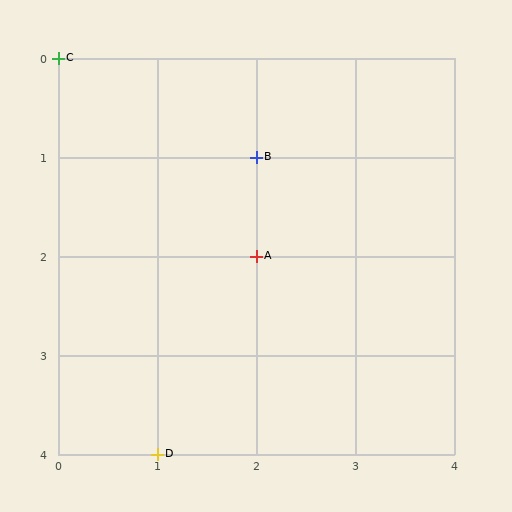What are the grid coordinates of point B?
Point B is at grid coordinates (2, 1).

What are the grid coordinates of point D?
Point D is at grid coordinates (1, 4).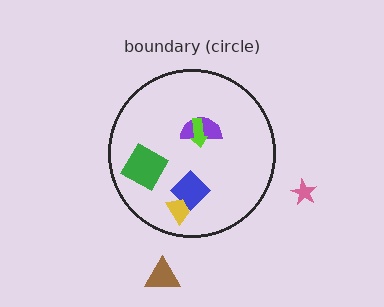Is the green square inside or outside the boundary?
Inside.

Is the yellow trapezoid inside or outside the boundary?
Inside.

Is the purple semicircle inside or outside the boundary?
Inside.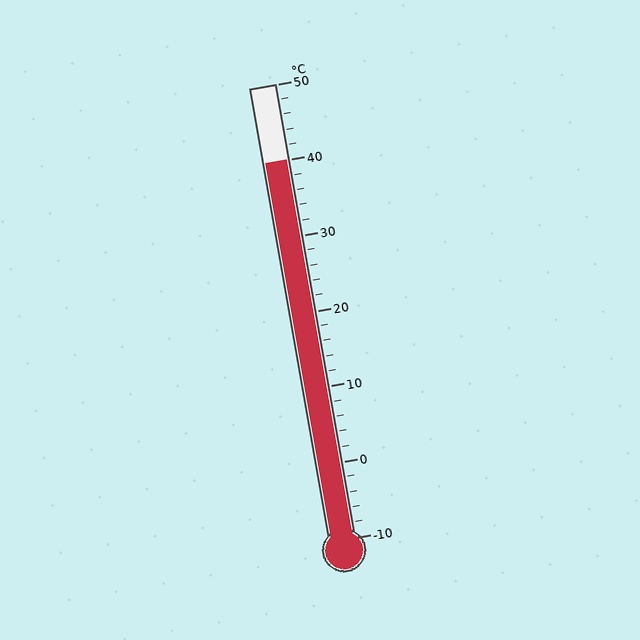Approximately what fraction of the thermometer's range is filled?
The thermometer is filled to approximately 85% of its range.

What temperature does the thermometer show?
The thermometer shows approximately 40°C.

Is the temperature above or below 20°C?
The temperature is above 20°C.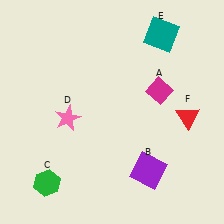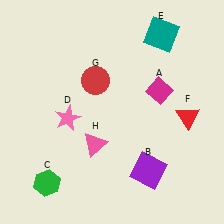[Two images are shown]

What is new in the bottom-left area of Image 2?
A pink triangle (H) was added in the bottom-left area of Image 2.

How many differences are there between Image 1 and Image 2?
There are 2 differences between the two images.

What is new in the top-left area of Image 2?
A red circle (G) was added in the top-left area of Image 2.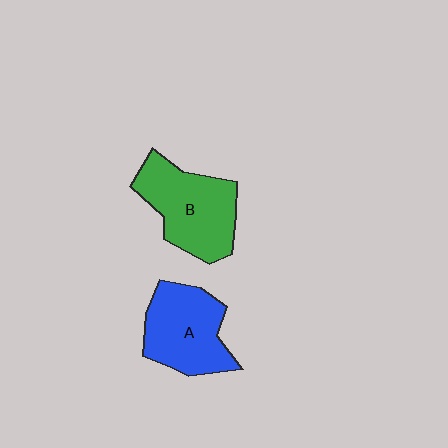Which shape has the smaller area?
Shape A (blue).